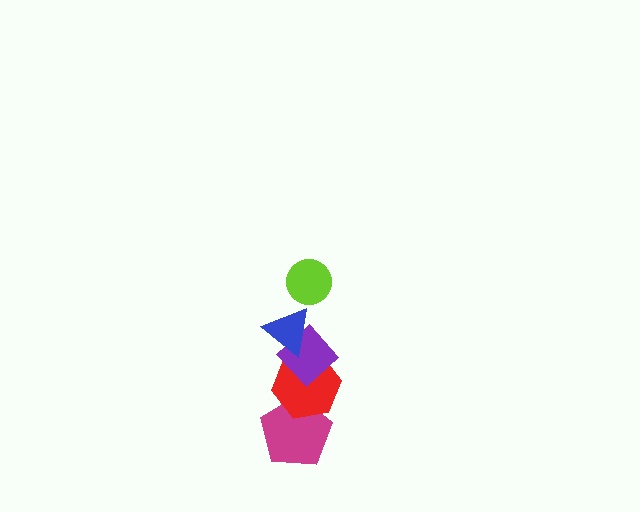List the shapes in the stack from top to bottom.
From top to bottom: the lime circle, the blue triangle, the purple diamond, the red hexagon, the magenta pentagon.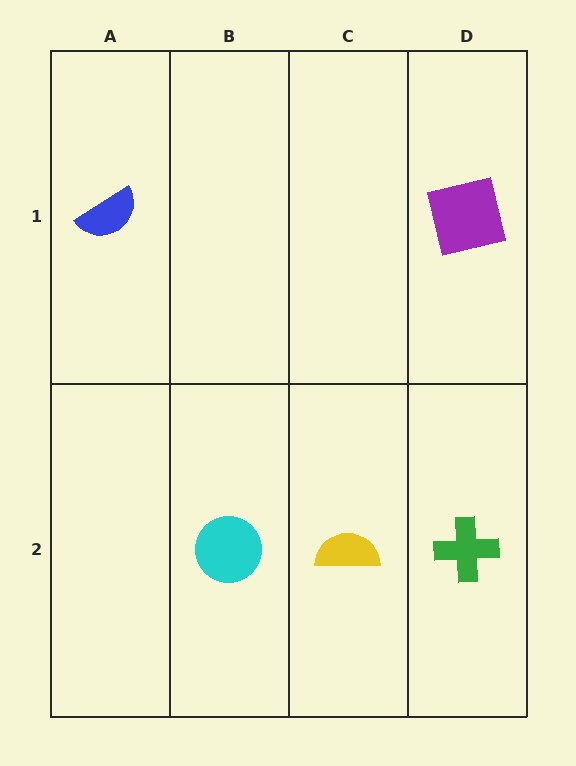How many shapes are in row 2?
3 shapes.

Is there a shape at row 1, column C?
No, that cell is empty.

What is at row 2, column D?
A green cross.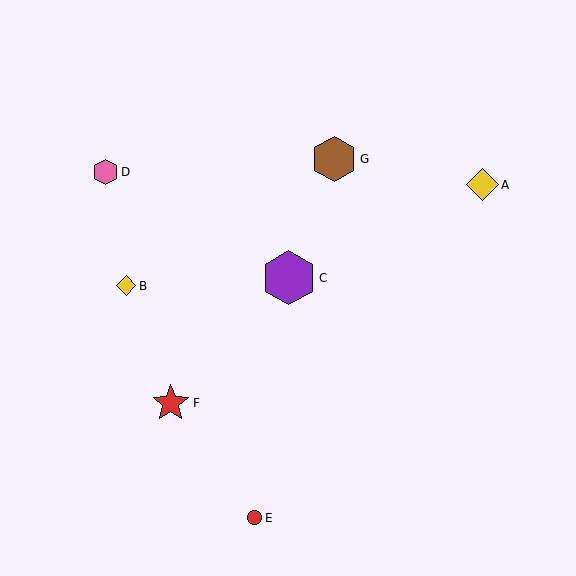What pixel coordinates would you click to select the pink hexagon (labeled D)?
Click at (105, 172) to select the pink hexagon D.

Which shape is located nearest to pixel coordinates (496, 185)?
The yellow diamond (labeled A) at (483, 185) is nearest to that location.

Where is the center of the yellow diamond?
The center of the yellow diamond is at (126, 286).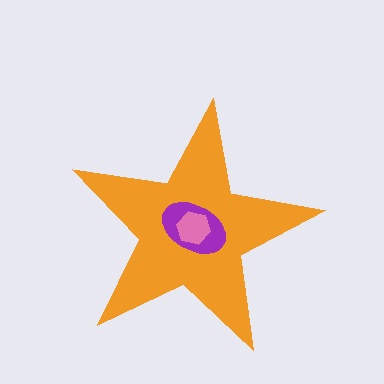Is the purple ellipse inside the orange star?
Yes.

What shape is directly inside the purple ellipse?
The pink hexagon.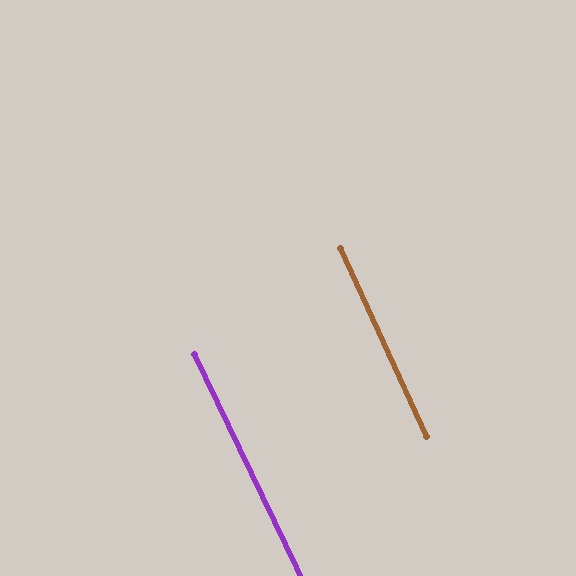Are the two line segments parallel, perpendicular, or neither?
Parallel — their directions differ by only 0.9°.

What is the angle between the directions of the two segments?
Approximately 1 degree.